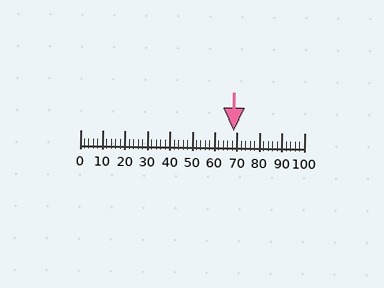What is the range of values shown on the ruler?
The ruler shows values from 0 to 100.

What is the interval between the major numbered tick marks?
The major tick marks are spaced 10 units apart.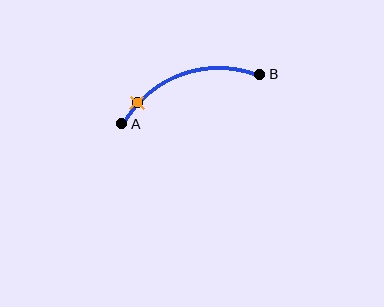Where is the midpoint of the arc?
The arc midpoint is the point on the curve farthest from the straight line joining A and B. It sits above that line.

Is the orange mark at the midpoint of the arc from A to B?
No. The orange mark lies on the arc but is closer to endpoint A. The arc midpoint would be at the point on the curve equidistant along the arc from both A and B.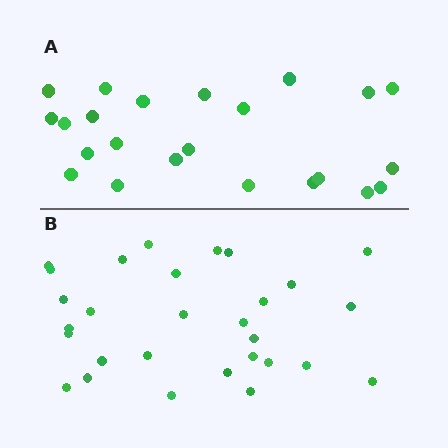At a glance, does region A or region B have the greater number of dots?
Region B (the bottom region) has more dots.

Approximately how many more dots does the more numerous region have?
Region B has about 6 more dots than region A.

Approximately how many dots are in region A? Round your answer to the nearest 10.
About 20 dots. (The exact count is 23, which rounds to 20.)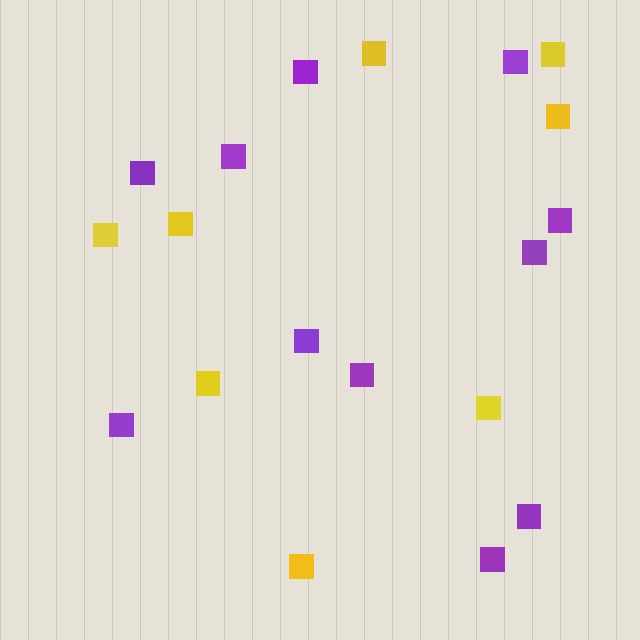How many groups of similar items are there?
There are 2 groups: one group of yellow squares (8) and one group of purple squares (11).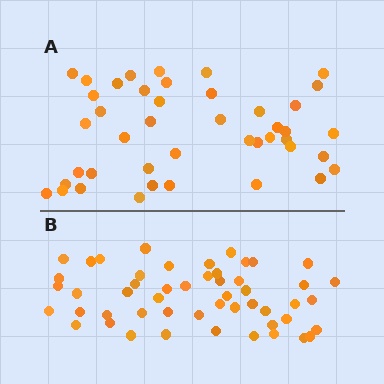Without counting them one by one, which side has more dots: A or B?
Region B (the bottom region) has more dots.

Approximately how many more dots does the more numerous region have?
Region B has roughly 8 or so more dots than region A.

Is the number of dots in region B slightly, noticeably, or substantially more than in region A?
Region B has only slightly more — the two regions are fairly close. The ratio is roughly 1.2 to 1.